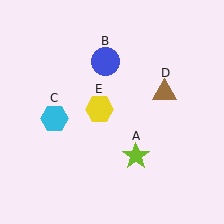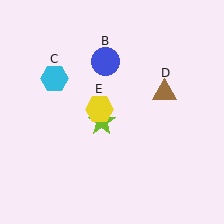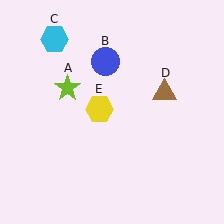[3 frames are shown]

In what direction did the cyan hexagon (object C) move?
The cyan hexagon (object C) moved up.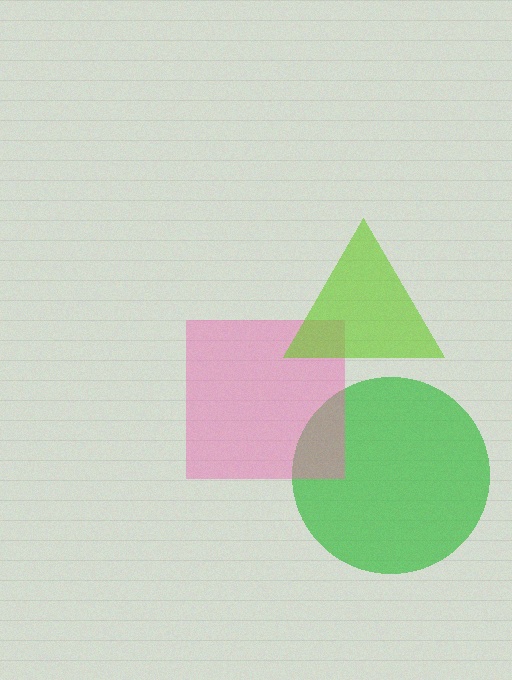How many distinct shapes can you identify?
There are 3 distinct shapes: a green circle, a pink square, a lime triangle.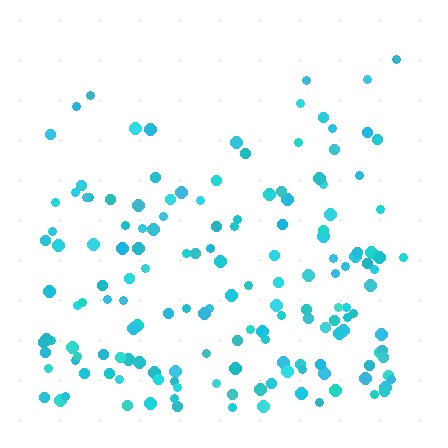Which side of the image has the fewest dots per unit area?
The top.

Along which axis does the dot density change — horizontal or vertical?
Vertical.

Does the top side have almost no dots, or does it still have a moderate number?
Still a moderate number, just noticeably fewer than the bottom.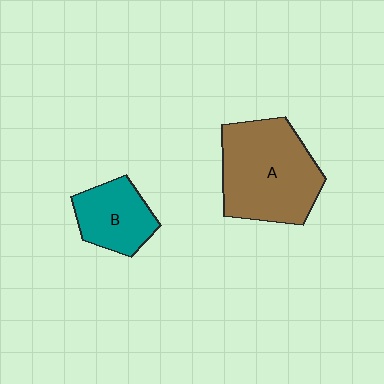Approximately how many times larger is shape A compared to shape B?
Approximately 1.9 times.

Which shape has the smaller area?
Shape B (teal).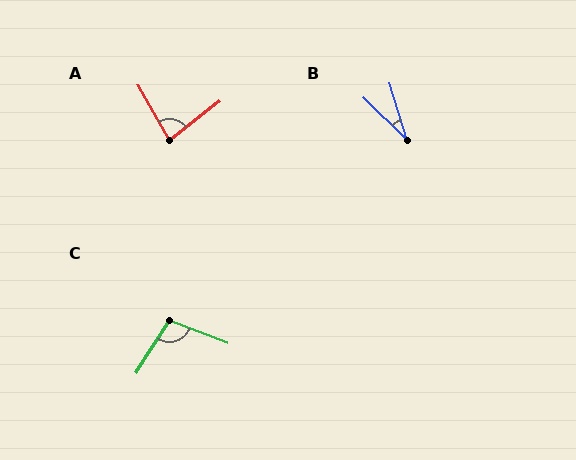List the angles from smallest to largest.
B (29°), A (82°), C (101°).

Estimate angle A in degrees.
Approximately 82 degrees.